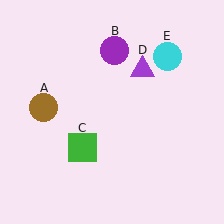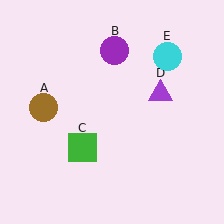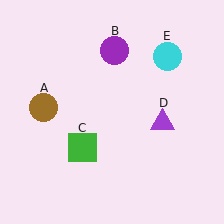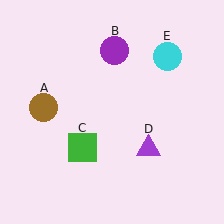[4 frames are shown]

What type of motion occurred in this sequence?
The purple triangle (object D) rotated clockwise around the center of the scene.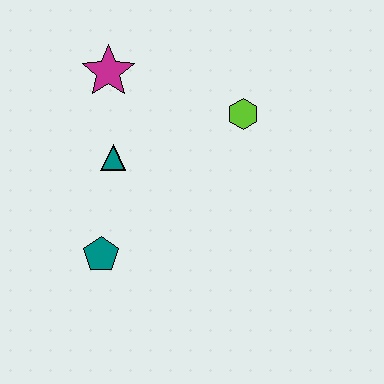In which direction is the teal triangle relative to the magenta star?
The teal triangle is below the magenta star.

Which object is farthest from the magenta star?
The teal pentagon is farthest from the magenta star.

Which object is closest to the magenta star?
The teal triangle is closest to the magenta star.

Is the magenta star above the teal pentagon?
Yes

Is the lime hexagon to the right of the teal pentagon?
Yes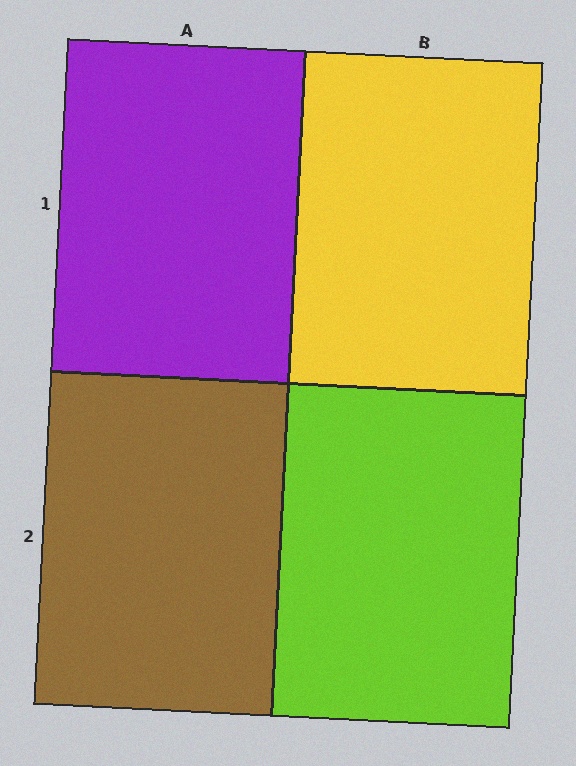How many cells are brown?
1 cell is brown.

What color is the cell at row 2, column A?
Brown.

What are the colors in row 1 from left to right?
Purple, yellow.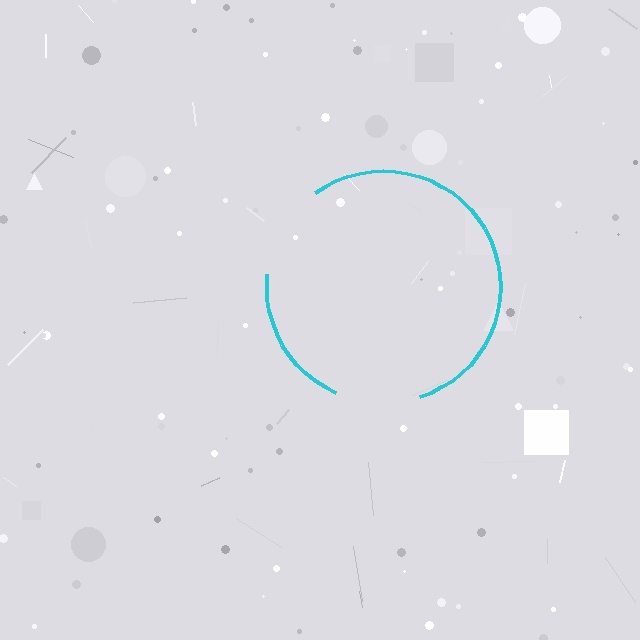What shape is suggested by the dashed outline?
The dashed outline suggests a circle.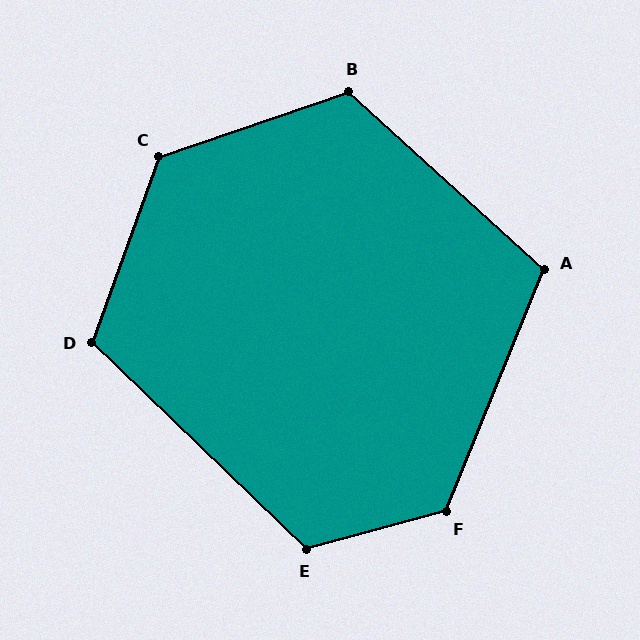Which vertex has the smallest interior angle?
A, at approximately 110 degrees.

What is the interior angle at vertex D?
Approximately 114 degrees (obtuse).